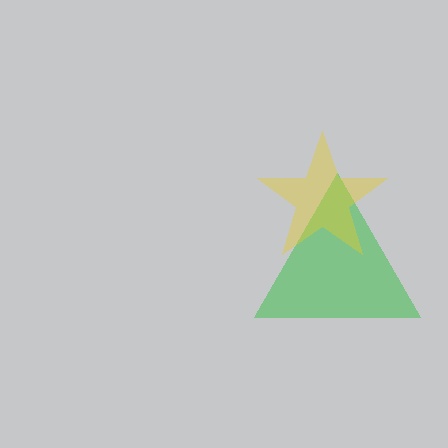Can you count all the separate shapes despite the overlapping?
Yes, there are 2 separate shapes.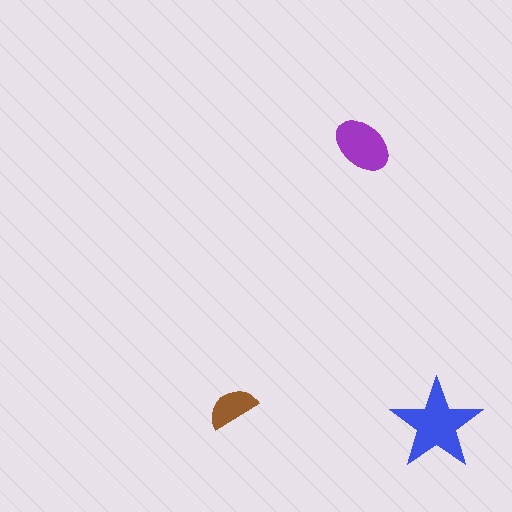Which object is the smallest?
The brown semicircle.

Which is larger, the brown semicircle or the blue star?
The blue star.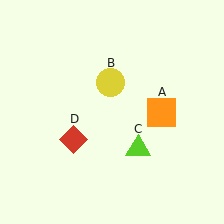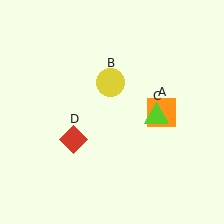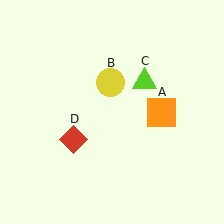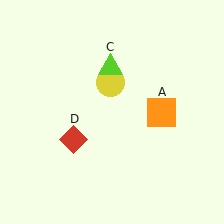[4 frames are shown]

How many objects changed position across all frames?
1 object changed position: lime triangle (object C).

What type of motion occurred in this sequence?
The lime triangle (object C) rotated counterclockwise around the center of the scene.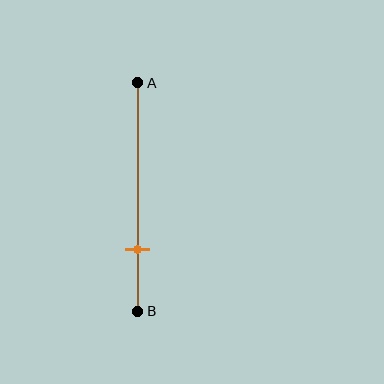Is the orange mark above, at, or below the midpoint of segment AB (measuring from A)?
The orange mark is below the midpoint of segment AB.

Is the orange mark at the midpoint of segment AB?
No, the mark is at about 75% from A, not at the 50% midpoint.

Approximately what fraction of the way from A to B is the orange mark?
The orange mark is approximately 75% of the way from A to B.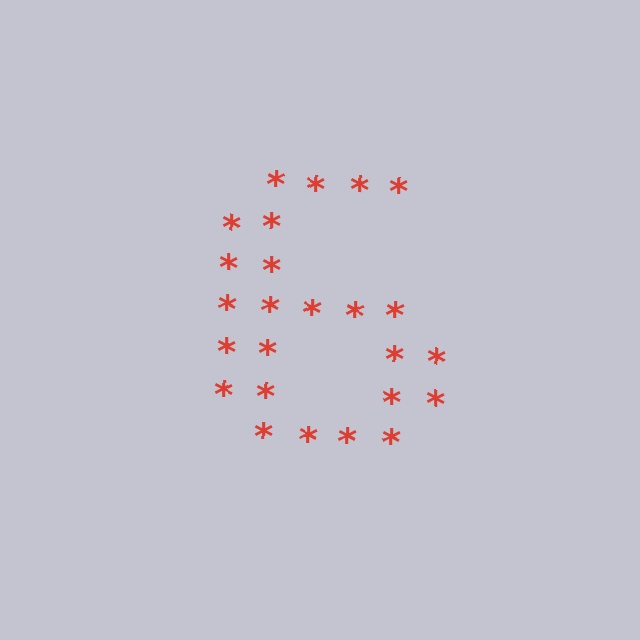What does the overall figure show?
The overall figure shows the digit 6.